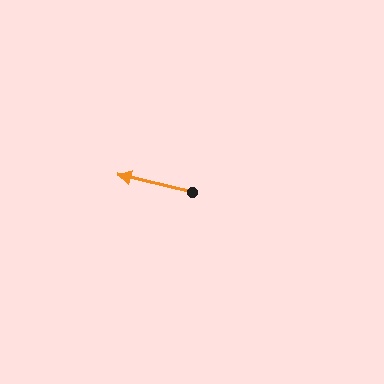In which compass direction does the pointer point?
West.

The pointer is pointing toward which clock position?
Roughly 9 o'clock.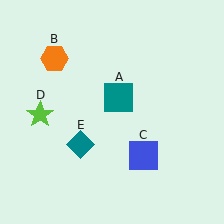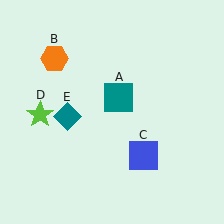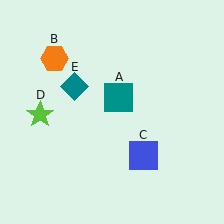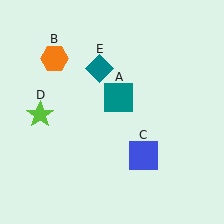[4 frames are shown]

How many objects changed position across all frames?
1 object changed position: teal diamond (object E).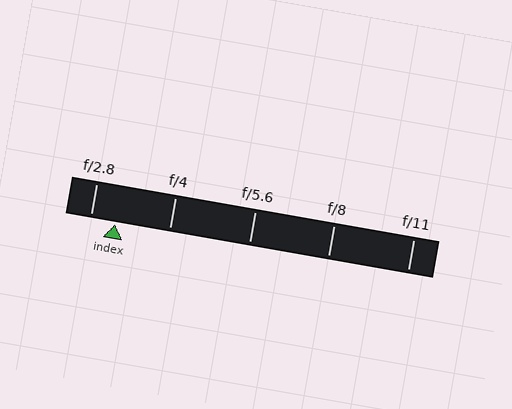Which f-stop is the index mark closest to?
The index mark is closest to f/2.8.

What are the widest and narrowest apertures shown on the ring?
The widest aperture shown is f/2.8 and the narrowest is f/11.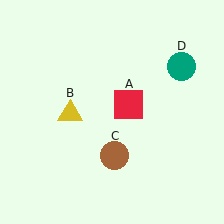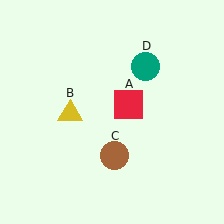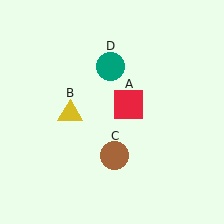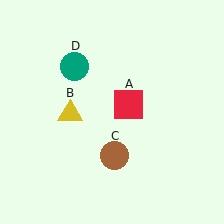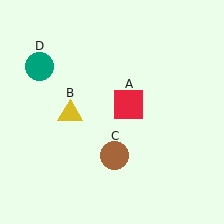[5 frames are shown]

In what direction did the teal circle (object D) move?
The teal circle (object D) moved left.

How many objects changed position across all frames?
1 object changed position: teal circle (object D).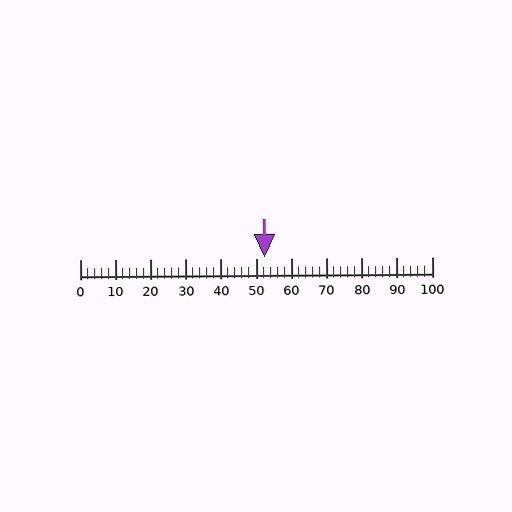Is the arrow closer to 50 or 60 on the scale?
The arrow is closer to 50.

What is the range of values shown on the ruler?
The ruler shows values from 0 to 100.